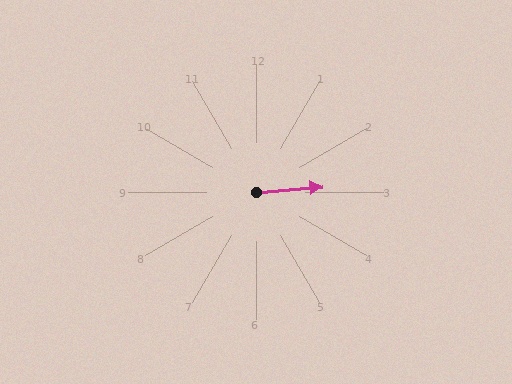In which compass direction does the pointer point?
East.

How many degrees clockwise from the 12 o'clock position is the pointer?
Approximately 85 degrees.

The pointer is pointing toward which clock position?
Roughly 3 o'clock.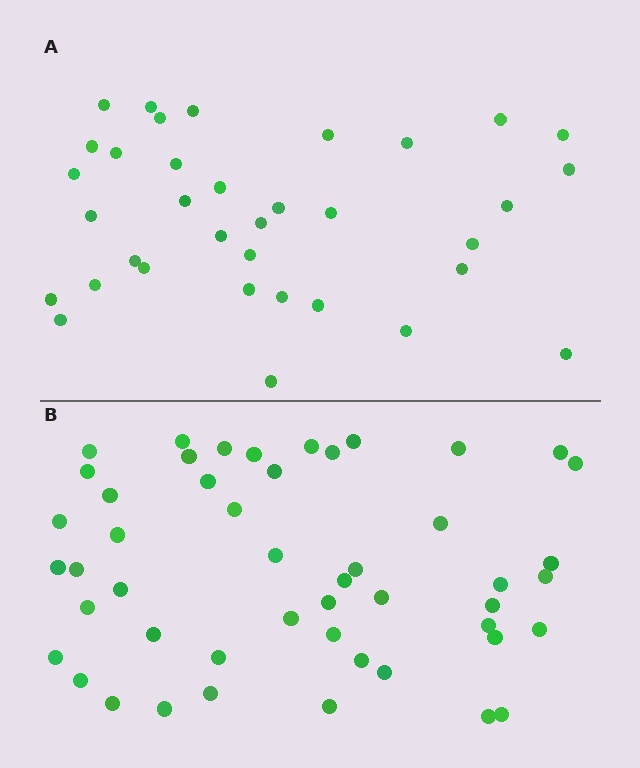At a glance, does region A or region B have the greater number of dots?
Region B (the bottom region) has more dots.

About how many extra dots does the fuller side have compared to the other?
Region B has approximately 15 more dots than region A.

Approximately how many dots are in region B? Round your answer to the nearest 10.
About 50 dots. (The exact count is 49, which rounds to 50.)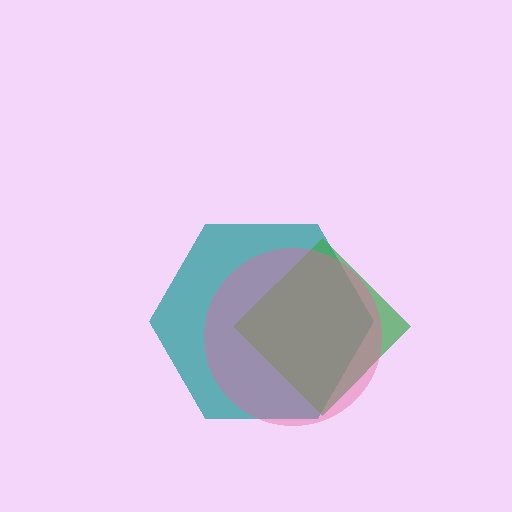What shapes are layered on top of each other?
The layered shapes are: a teal hexagon, a green diamond, a pink circle.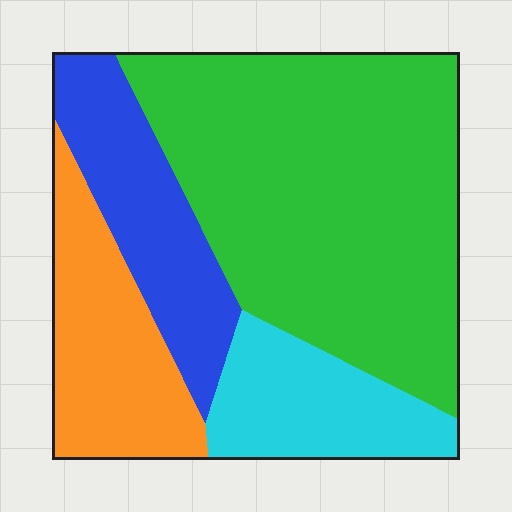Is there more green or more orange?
Green.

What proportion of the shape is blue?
Blue takes up about one sixth (1/6) of the shape.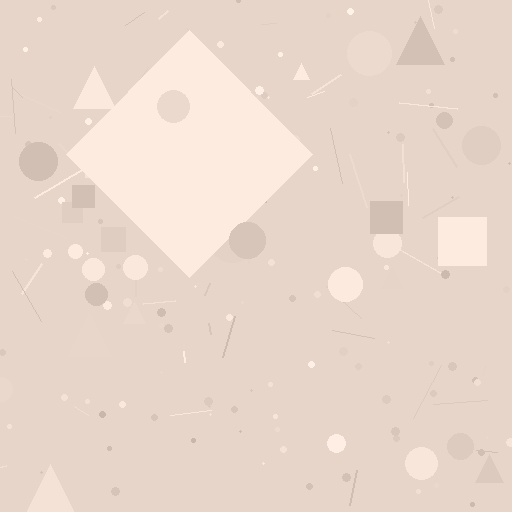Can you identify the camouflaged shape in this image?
The camouflaged shape is a diamond.